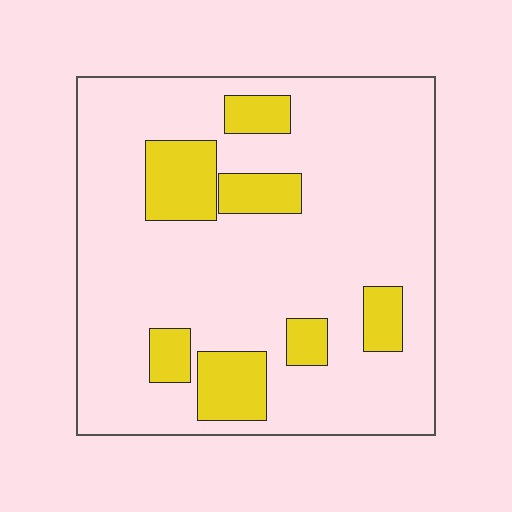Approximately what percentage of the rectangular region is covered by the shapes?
Approximately 20%.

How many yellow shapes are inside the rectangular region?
7.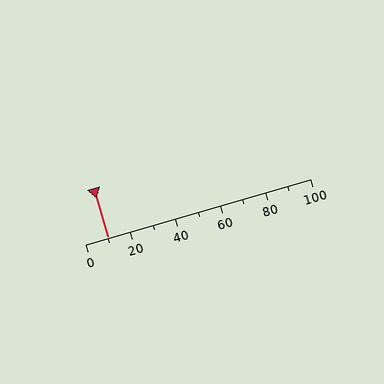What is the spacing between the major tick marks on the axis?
The major ticks are spaced 20 apart.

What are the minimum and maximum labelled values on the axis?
The axis runs from 0 to 100.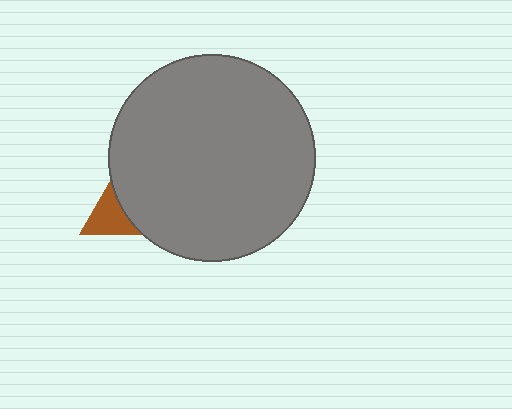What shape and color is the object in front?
The object in front is a gray circle.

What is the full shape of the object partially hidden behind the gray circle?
The partially hidden object is a brown triangle.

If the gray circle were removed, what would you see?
You would see the complete brown triangle.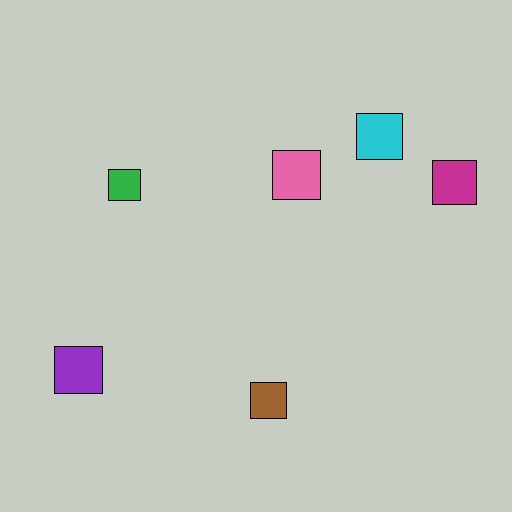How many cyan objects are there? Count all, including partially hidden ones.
There is 1 cyan object.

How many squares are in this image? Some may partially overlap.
There are 6 squares.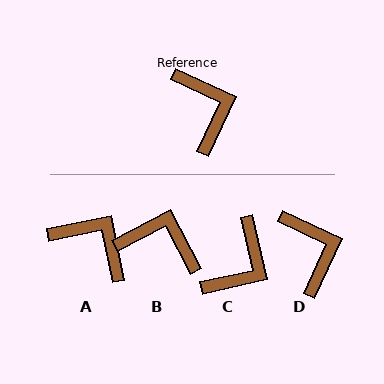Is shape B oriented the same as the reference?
No, it is off by about 53 degrees.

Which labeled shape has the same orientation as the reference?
D.